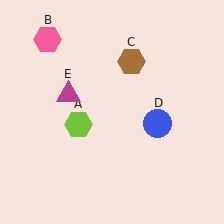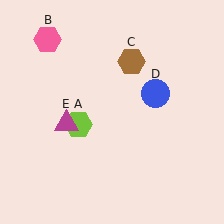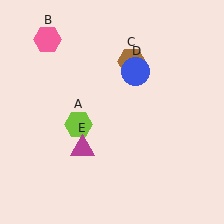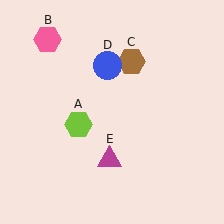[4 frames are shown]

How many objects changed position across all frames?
2 objects changed position: blue circle (object D), magenta triangle (object E).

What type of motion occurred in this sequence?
The blue circle (object D), magenta triangle (object E) rotated counterclockwise around the center of the scene.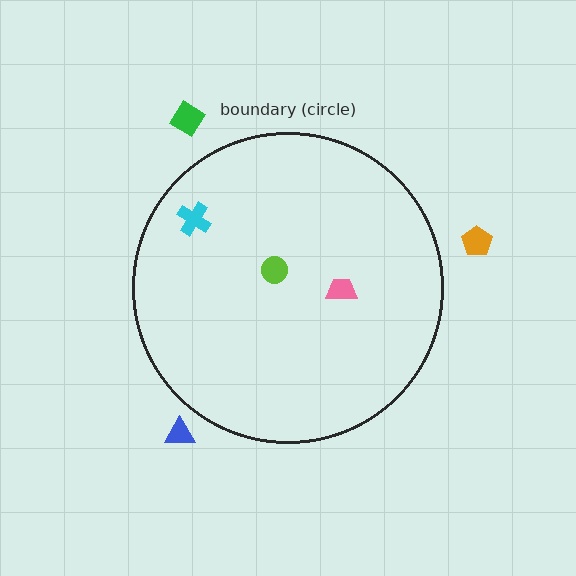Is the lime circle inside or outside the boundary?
Inside.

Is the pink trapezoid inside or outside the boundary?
Inside.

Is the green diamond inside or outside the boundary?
Outside.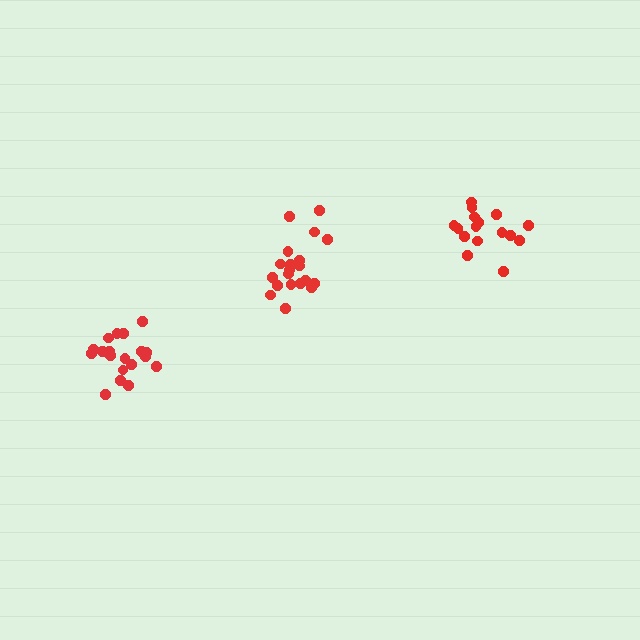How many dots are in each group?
Group 1: 16 dots, Group 2: 19 dots, Group 3: 20 dots (55 total).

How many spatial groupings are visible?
There are 3 spatial groupings.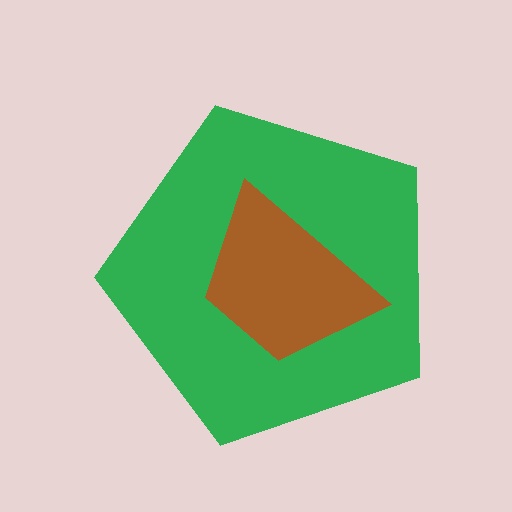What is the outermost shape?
The green pentagon.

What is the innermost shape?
The brown trapezoid.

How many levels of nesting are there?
2.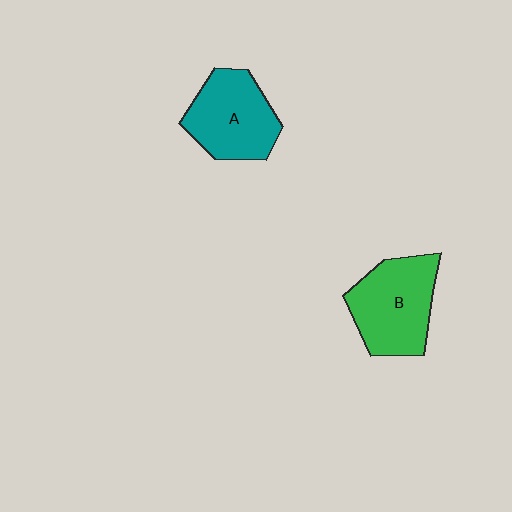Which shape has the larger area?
Shape B (green).